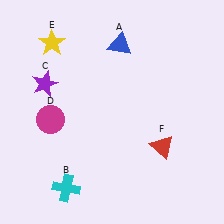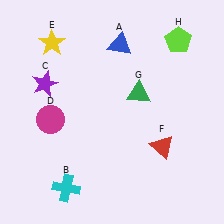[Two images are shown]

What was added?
A green triangle (G), a lime pentagon (H) were added in Image 2.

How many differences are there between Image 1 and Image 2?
There are 2 differences between the two images.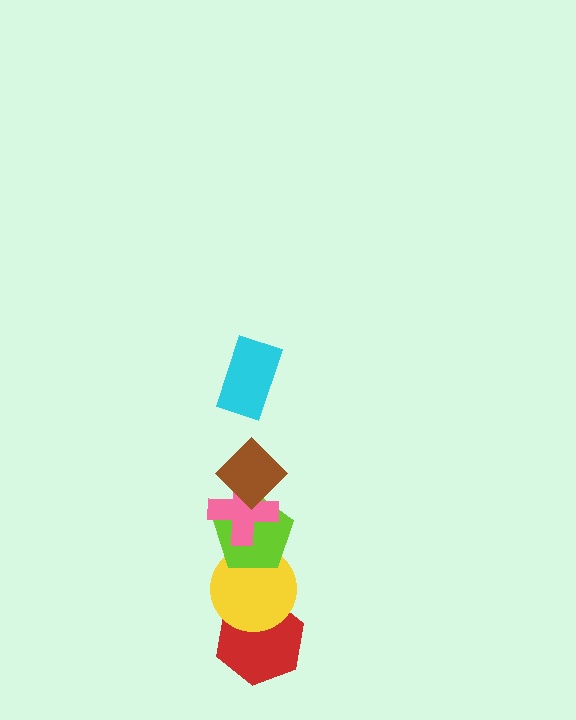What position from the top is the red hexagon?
The red hexagon is 6th from the top.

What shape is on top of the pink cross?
The brown diamond is on top of the pink cross.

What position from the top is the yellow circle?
The yellow circle is 5th from the top.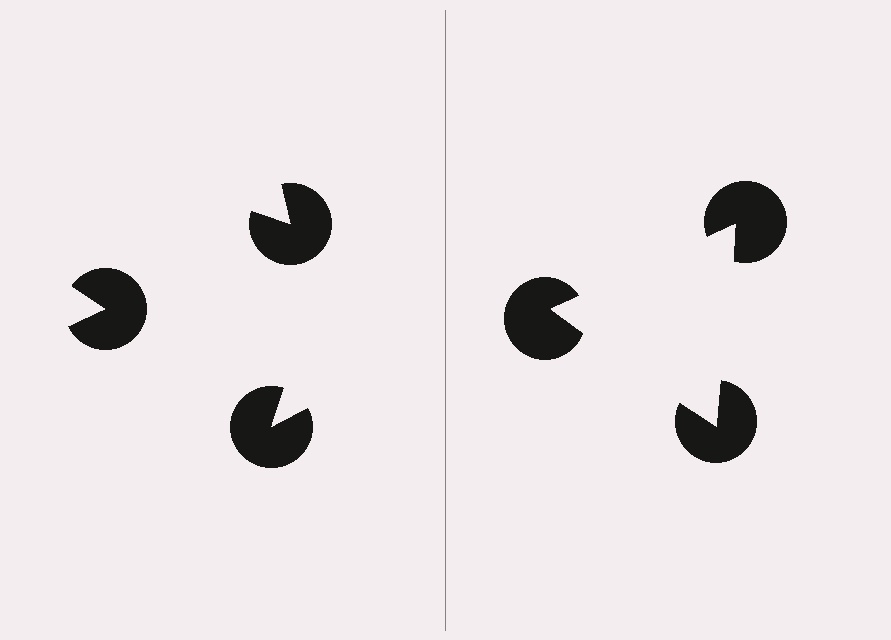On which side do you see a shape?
An illusory triangle appears on the right side. On the left side the wedge cuts are rotated, so no coherent shape forms.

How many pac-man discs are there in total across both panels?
6 — 3 on each side.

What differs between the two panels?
The pac-man discs are positioned identically on both sides; only the wedge orientations differ. On the right they align to a triangle; on the left they are misaligned.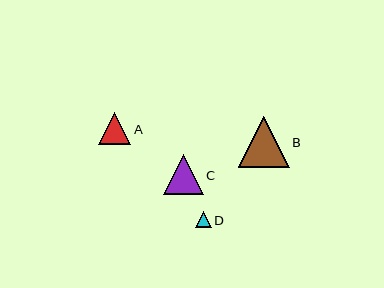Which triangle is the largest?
Triangle B is the largest with a size of approximately 51 pixels.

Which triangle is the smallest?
Triangle D is the smallest with a size of approximately 16 pixels.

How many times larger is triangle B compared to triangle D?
Triangle B is approximately 3.1 times the size of triangle D.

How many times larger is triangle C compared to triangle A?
Triangle C is approximately 1.2 times the size of triangle A.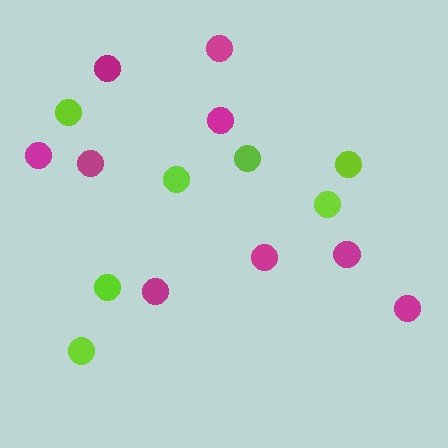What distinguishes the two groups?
There are 2 groups: one group of lime circles (7) and one group of magenta circles (9).